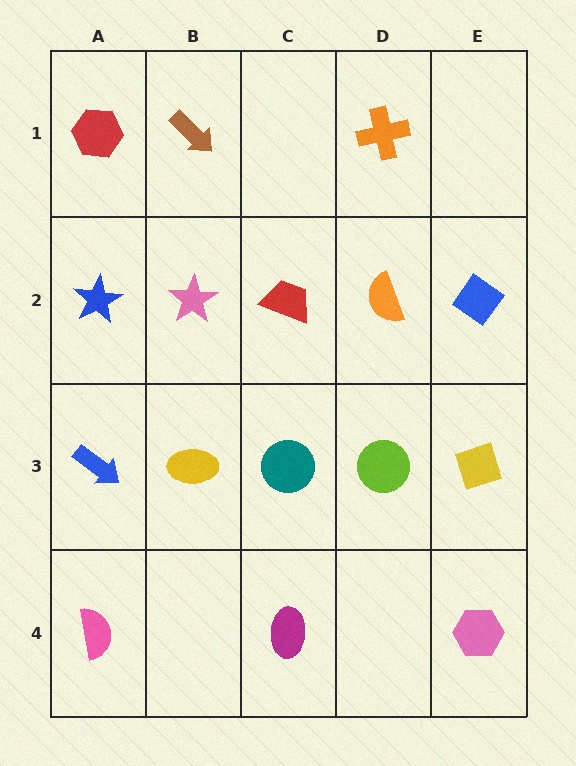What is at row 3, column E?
A yellow diamond.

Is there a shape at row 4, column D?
No, that cell is empty.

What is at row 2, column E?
A blue diamond.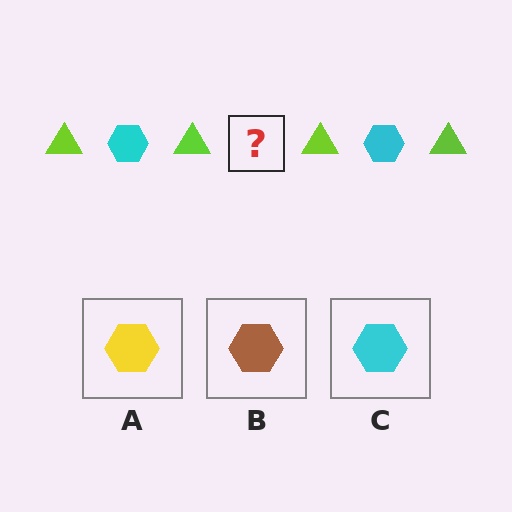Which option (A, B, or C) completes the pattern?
C.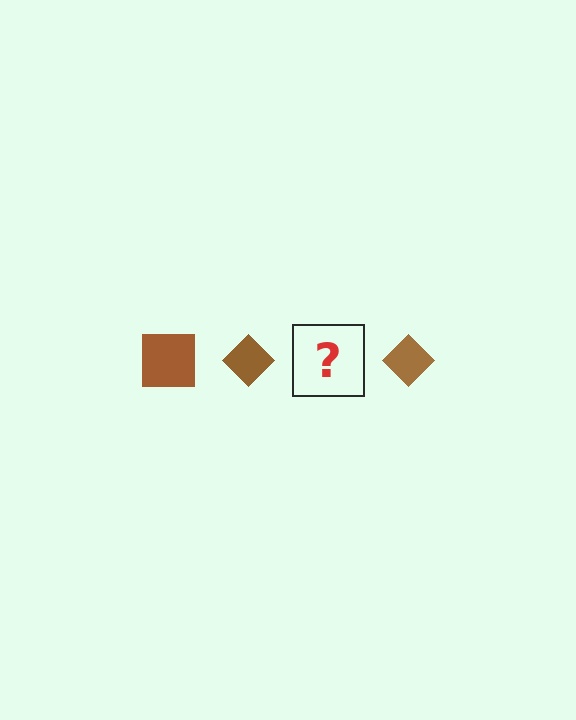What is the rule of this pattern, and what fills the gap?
The rule is that the pattern cycles through square, diamond shapes in brown. The gap should be filled with a brown square.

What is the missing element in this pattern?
The missing element is a brown square.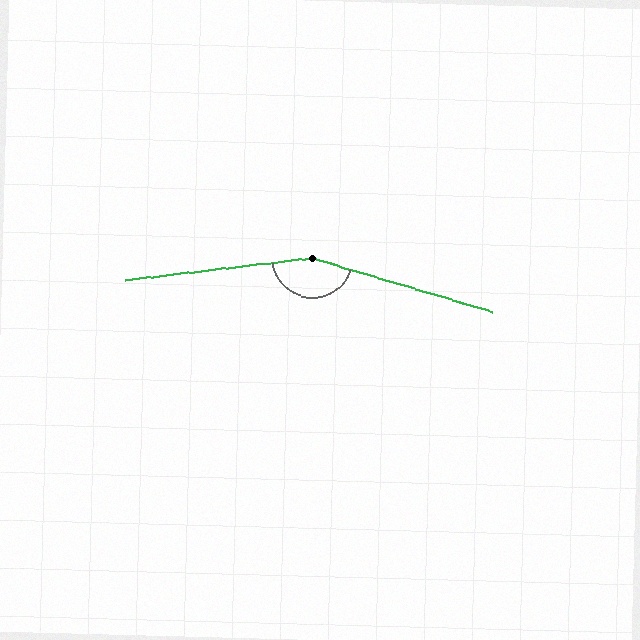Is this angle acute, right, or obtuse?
It is obtuse.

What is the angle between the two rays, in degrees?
Approximately 157 degrees.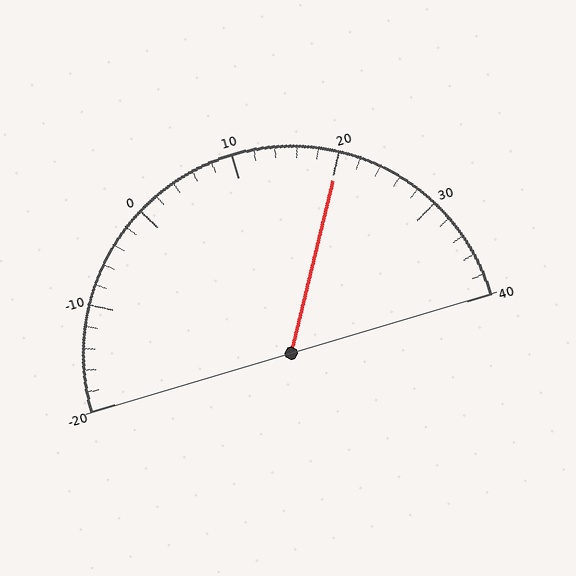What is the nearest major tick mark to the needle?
The nearest major tick mark is 20.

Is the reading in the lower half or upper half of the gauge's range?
The reading is in the upper half of the range (-20 to 40).